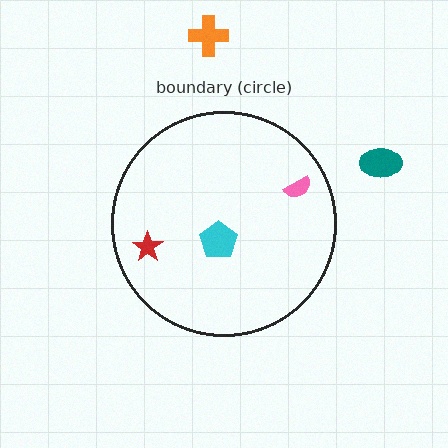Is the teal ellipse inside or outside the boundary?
Outside.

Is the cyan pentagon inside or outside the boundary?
Inside.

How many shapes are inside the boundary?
3 inside, 2 outside.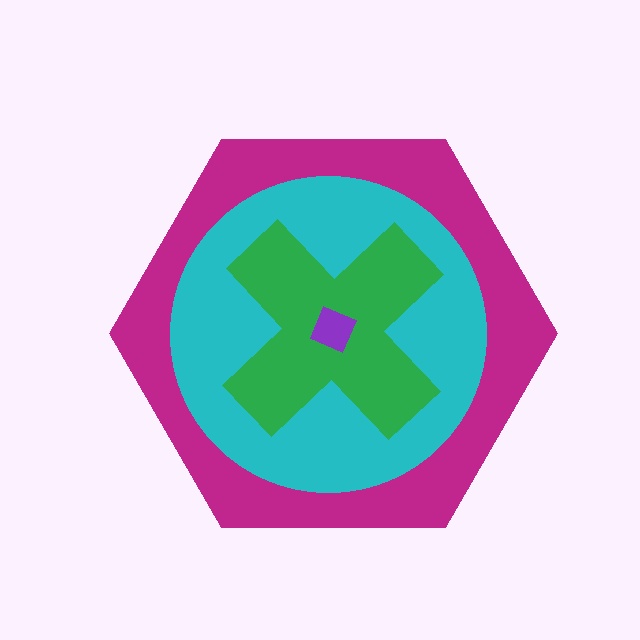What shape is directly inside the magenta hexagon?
The cyan circle.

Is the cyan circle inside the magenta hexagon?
Yes.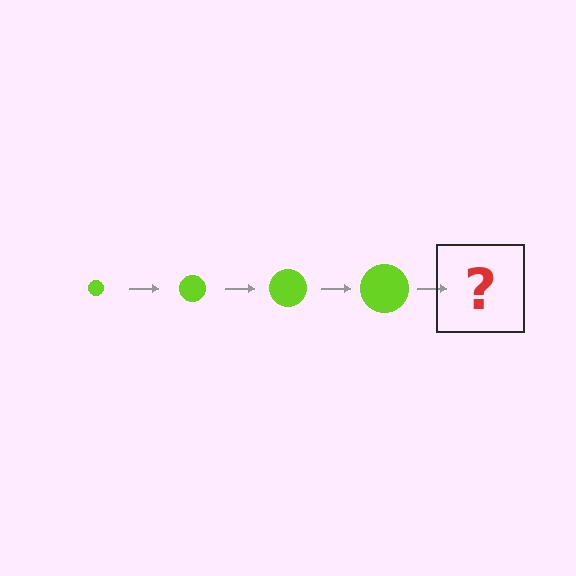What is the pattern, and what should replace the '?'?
The pattern is that the circle gets progressively larger each step. The '?' should be a lime circle, larger than the previous one.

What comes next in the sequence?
The next element should be a lime circle, larger than the previous one.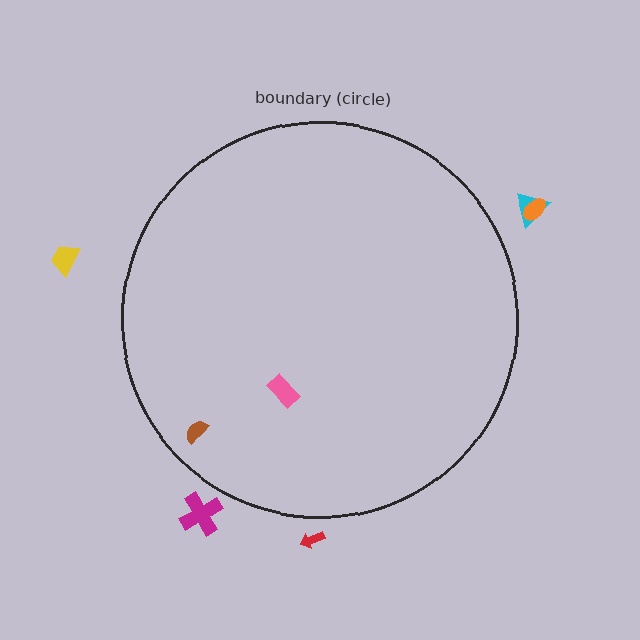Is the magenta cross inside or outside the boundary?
Outside.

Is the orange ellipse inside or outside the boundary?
Outside.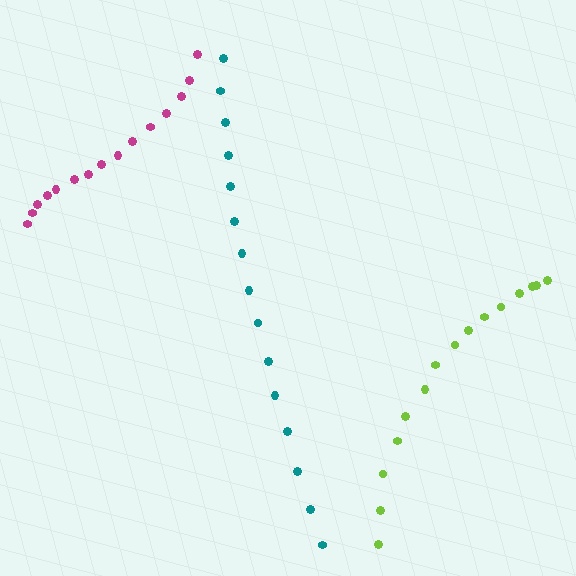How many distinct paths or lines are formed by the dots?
There are 3 distinct paths.